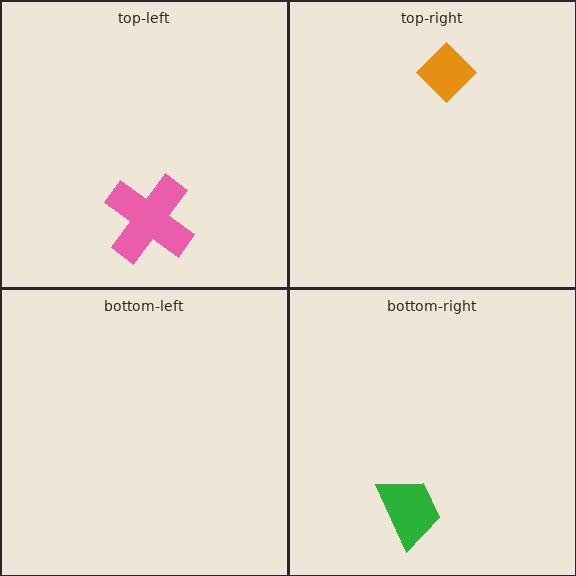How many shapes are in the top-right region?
1.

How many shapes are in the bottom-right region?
1.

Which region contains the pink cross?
The top-left region.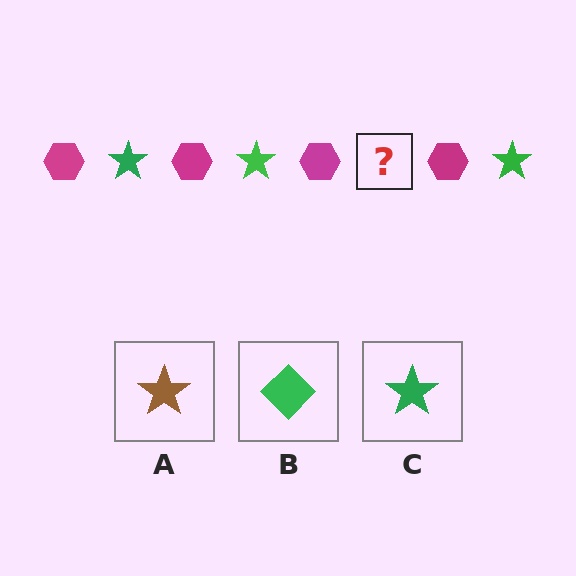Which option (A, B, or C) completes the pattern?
C.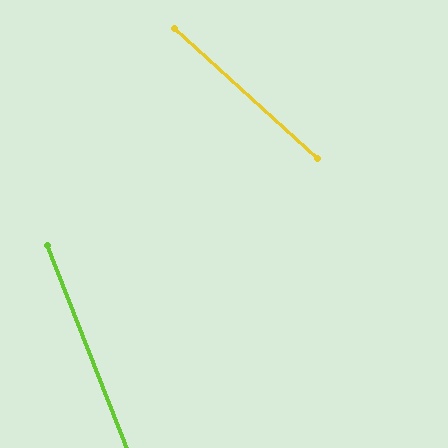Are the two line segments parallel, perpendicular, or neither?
Neither parallel nor perpendicular — they differ by about 26°.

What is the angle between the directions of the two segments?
Approximately 26 degrees.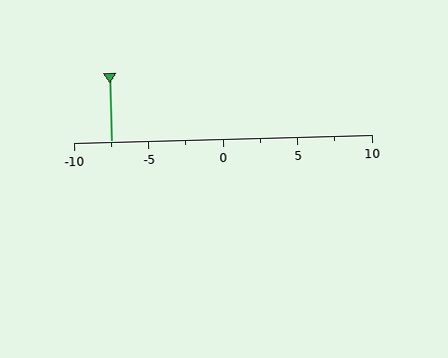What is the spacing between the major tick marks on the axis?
The major ticks are spaced 5 apart.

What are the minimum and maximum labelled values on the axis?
The axis runs from -10 to 10.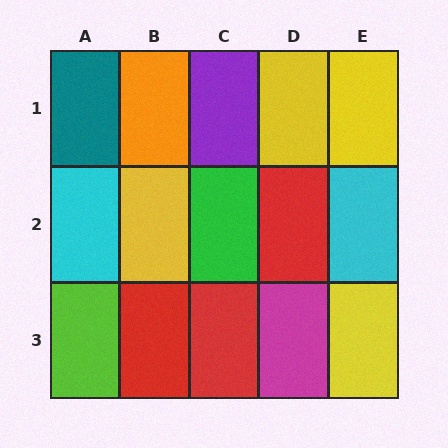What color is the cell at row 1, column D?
Yellow.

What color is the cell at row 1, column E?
Yellow.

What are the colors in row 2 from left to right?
Cyan, yellow, green, red, cyan.